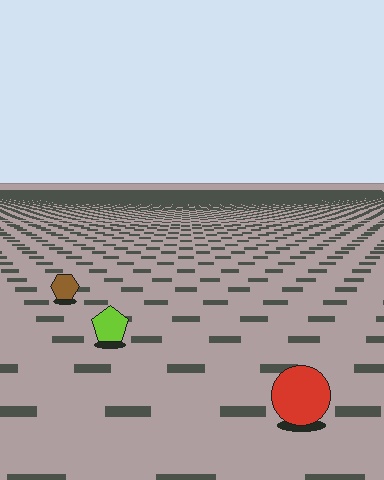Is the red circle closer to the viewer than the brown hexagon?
Yes. The red circle is closer — you can tell from the texture gradient: the ground texture is coarser near it.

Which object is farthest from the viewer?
The brown hexagon is farthest from the viewer. It appears smaller and the ground texture around it is denser.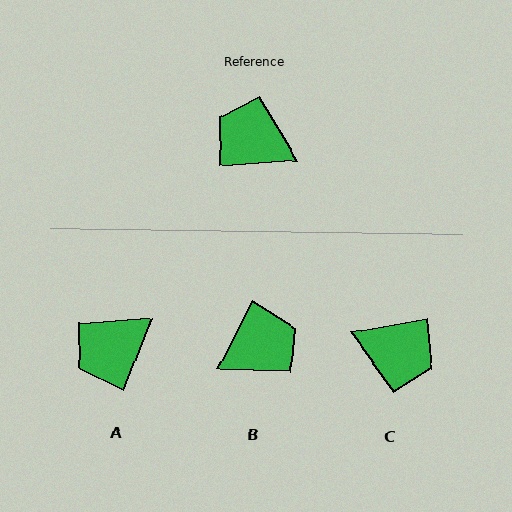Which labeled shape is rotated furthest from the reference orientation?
C, about 175 degrees away.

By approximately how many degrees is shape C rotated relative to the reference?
Approximately 175 degrees clockwise.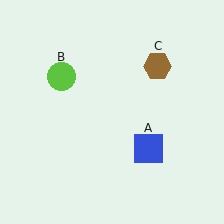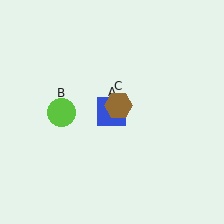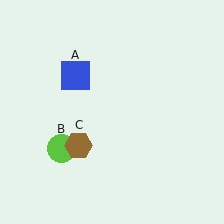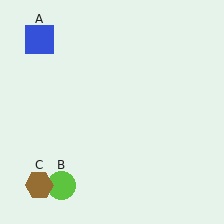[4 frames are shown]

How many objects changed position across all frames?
3 objects changed position: blue square (object A), lime circle (object B), brown hexagon (object C).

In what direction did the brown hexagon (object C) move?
The brown hexagon (object C) moved down and to the left.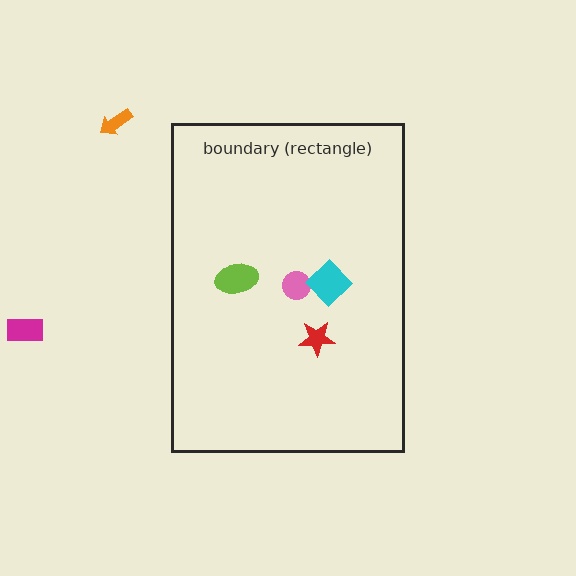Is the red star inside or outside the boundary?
Inside.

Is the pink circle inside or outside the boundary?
Inside.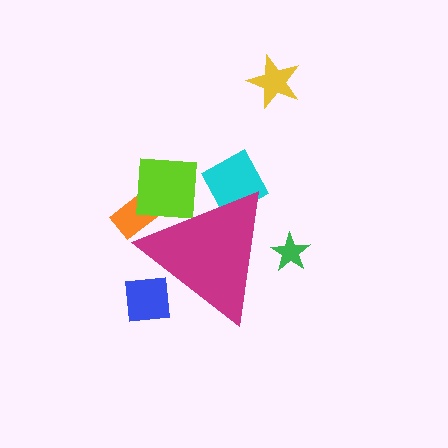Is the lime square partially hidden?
Yes, the lime square is partially hidden behind the magenta triangle.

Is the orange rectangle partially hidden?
Yes, the orange rectangle is partially hidden behind the magenta triangle.